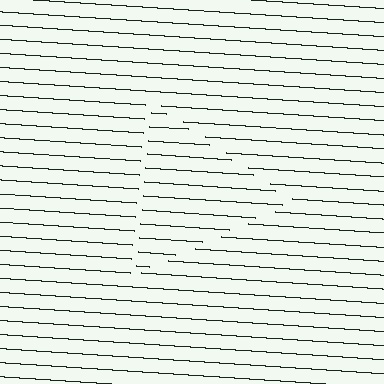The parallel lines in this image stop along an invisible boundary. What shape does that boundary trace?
An illusory triangle. The interior of the shape contains the same grating, shifted by half a period — the contour is defined by the phase discontinuity where line-ends from the inner and outer gratings abut.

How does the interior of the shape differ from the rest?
The interior of the shape contains the same grating, shifted by half a period — the contour is defined by the phase discontinuity where line-ends from the inner and outer gratings abut.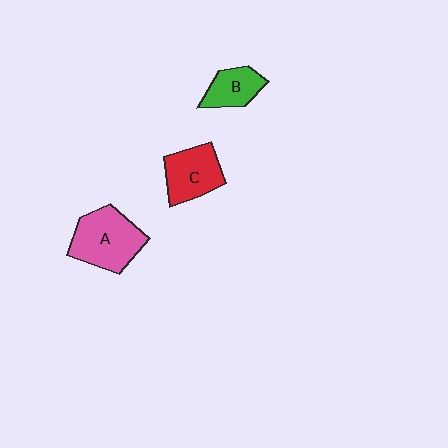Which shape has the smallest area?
Shape B (green).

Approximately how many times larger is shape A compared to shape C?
Approximately 1.3 times.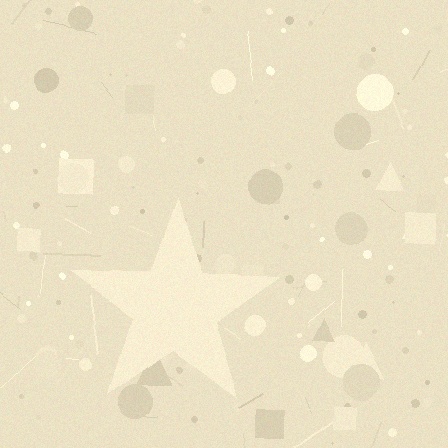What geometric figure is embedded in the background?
A star is embedded in the background.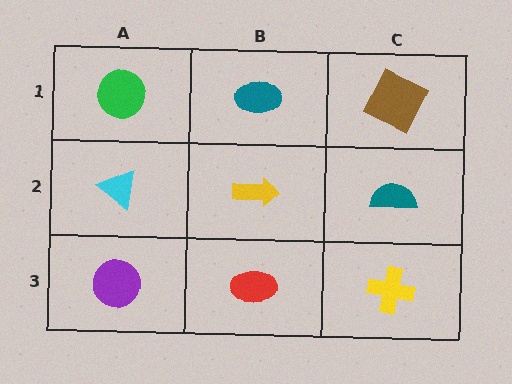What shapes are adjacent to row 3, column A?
A cyan triangle (row 2, column A), a red ellipse (row 3, column B).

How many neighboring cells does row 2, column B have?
4.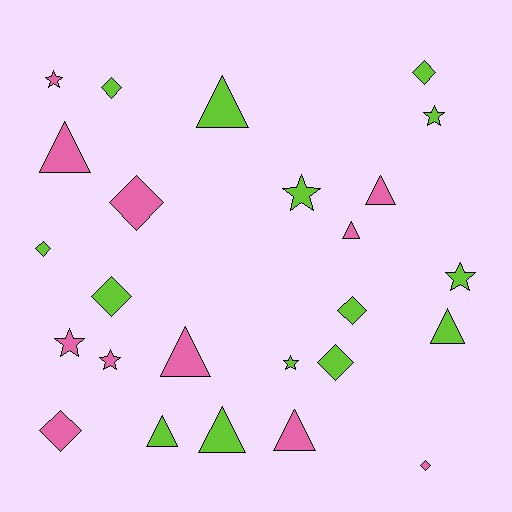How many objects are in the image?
There are 25 objects.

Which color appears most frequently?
Lime, with 14 objects.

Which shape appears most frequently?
Triangle, with 9 objects.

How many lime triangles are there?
There are 4 lime triangles.